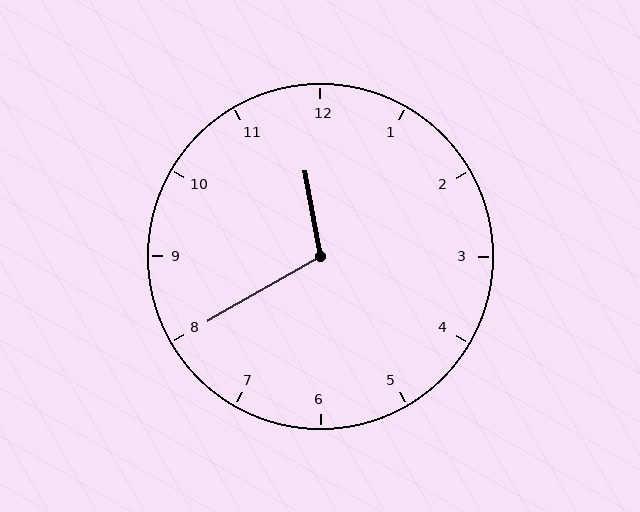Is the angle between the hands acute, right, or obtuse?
It is obtuse.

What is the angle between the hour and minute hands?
Approximately 110 degrees.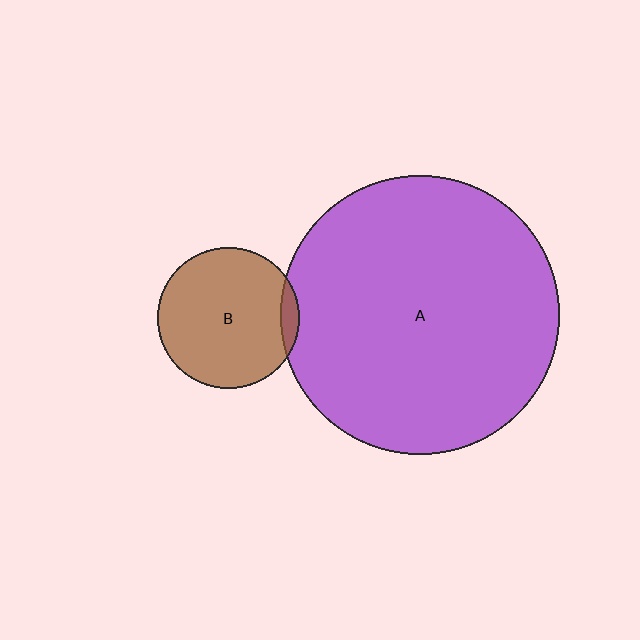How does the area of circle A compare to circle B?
Approximately 3.9 times.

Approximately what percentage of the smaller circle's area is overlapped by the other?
Approximately 5%.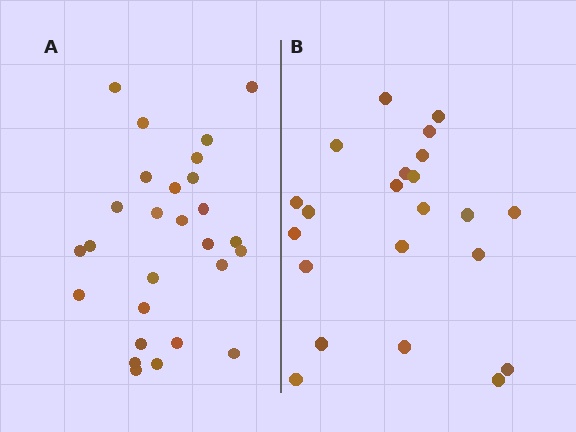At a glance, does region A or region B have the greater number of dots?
Region A (the left region) has more dots.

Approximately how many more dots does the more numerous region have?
Region A has about 5 more dots than region B.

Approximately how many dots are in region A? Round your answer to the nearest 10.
About 30 dots. (The exact count is 27, which rounds to 30.)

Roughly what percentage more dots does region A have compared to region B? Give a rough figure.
About 25% more.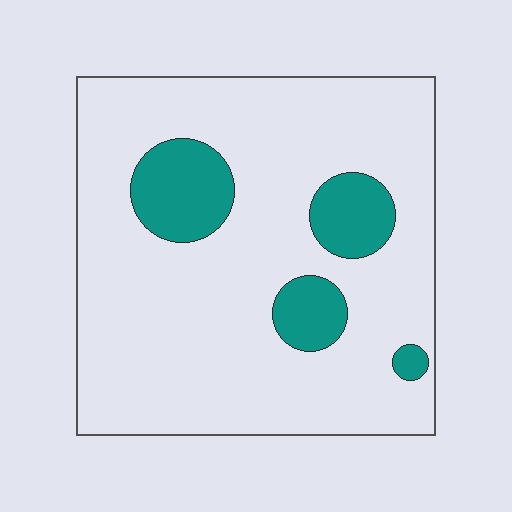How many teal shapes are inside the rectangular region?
4.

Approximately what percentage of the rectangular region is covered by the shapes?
Approximately 15%.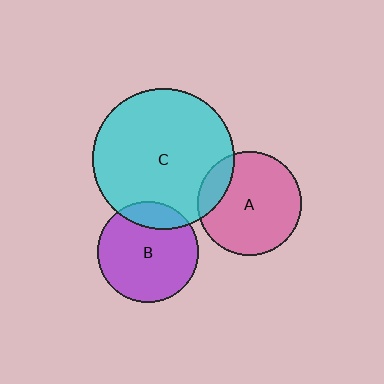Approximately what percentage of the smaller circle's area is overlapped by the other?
Approximately 15%.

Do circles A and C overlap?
Yes.